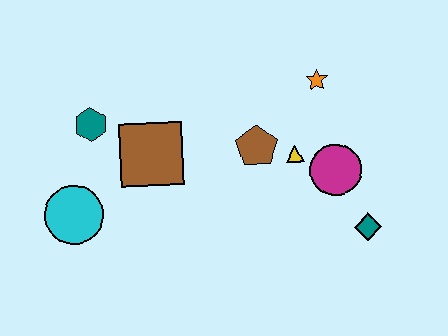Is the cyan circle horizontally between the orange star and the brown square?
No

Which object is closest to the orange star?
The yellow triangle is closest to the orange star.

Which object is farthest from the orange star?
The cyan circle is farthest from the orange star.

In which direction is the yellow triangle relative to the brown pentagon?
The yellow triangle is to the right of the brown pentagon.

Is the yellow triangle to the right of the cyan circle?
Yes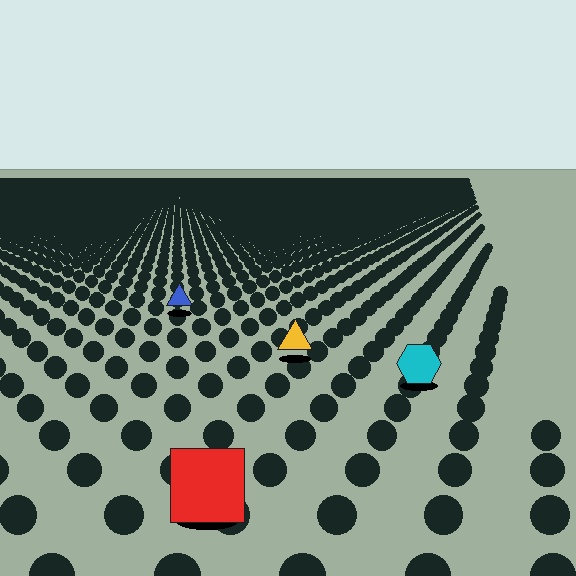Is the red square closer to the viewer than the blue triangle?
Yes. The red square is closer — you can tell from the texture gradient: the ground texture is coarser near it.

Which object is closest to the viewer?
The red square is closest. The texture marks near it are larger and more spread out.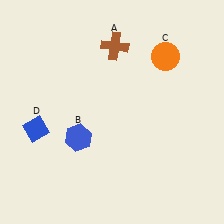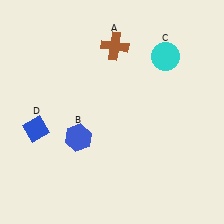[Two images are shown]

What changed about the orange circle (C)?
In Image 1, C is orange. In Image 2, it changed to cyan.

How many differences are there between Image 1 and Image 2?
There is 1 difference between the two images.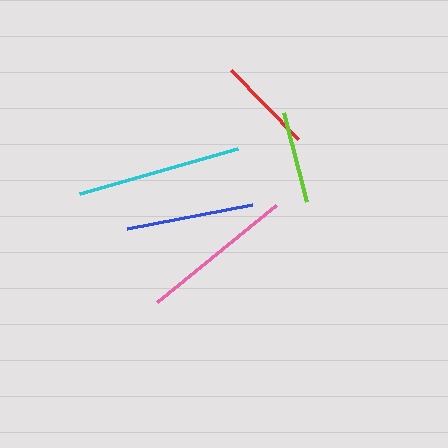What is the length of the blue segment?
The blue segment is approximately 128 pixels long.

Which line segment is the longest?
The cyan line is the longest at approximately 165 pixels.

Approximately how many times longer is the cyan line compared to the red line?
The cyan line is approximately 1.7 times the length of the red line.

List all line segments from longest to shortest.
From longest to shortest: cyan, pink, blue, red, lime.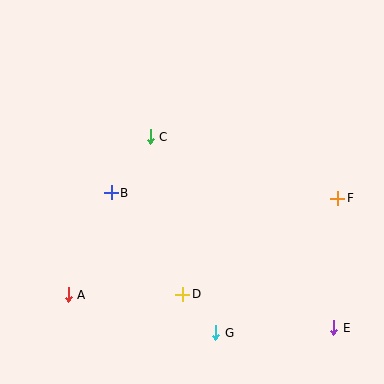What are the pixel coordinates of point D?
Point D is at (183, 294).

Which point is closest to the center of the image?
Point C at (150, 137) is closest to the center.